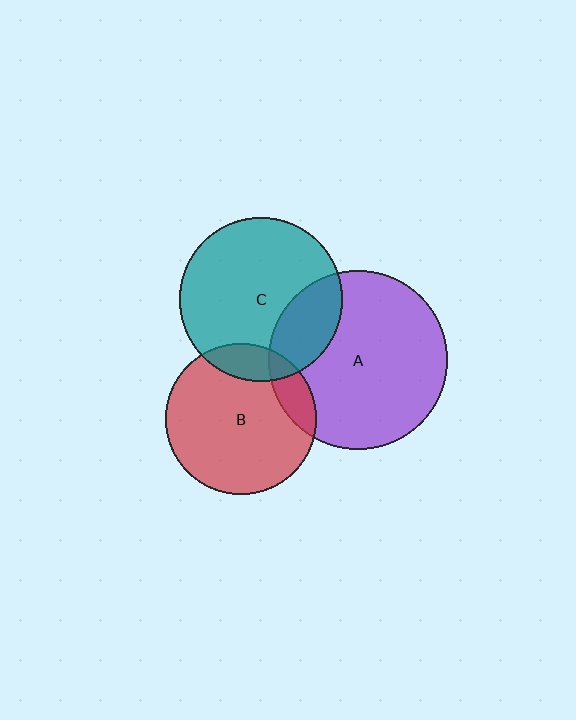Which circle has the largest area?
Circle A (purple).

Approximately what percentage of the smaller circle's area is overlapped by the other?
Approximately 15%.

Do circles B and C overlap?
Yes.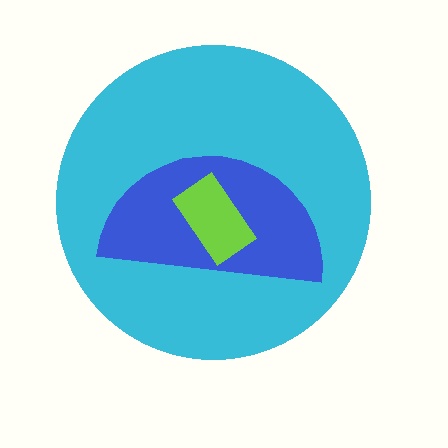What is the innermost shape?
The lime rectangle.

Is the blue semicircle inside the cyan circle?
Yes.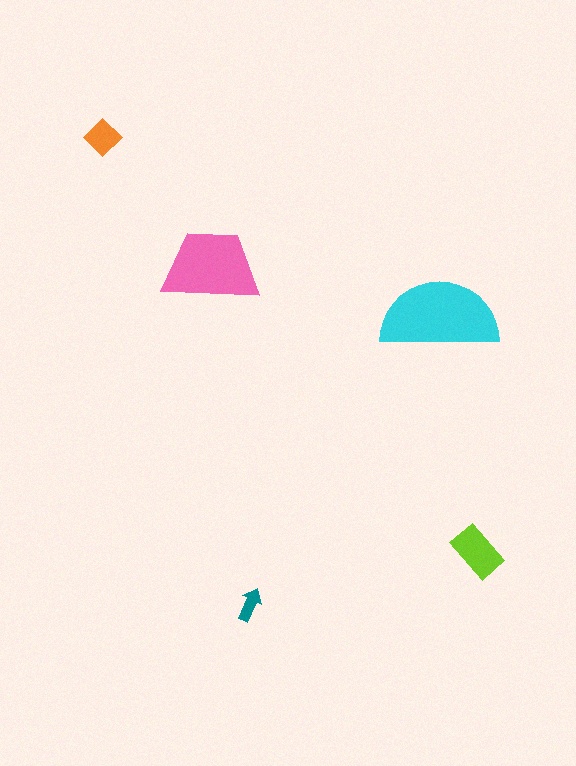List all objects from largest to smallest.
The cyan semicircle, the pink trapezoid, the lime rectangle, the orange diamond, the teal arrow.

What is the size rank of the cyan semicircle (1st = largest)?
1st.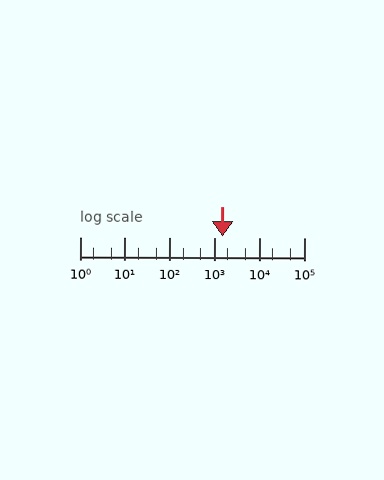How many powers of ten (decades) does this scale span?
The scale spans 5 decades, from 1 to 100000.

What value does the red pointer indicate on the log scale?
The pointer indicates approximately 1500.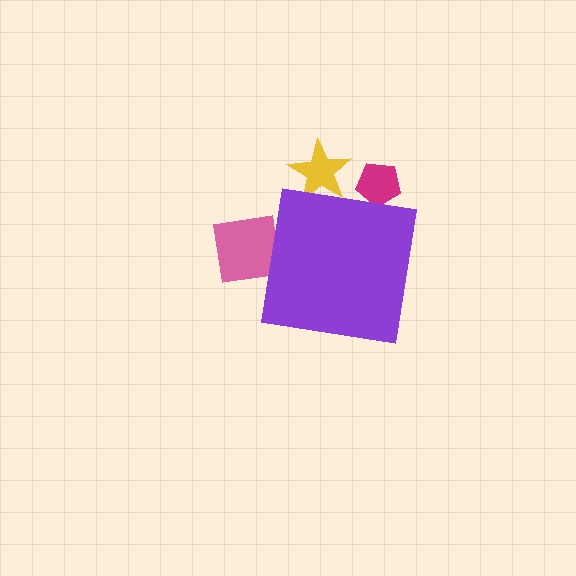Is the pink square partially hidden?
Yes, the pink square is partially hidden behind the purple square.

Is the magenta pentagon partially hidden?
Yes, the magenta pentagon is partially hidden behind the purple square.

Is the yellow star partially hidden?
Yes, the yellow star is partially hidden behind the purple square.